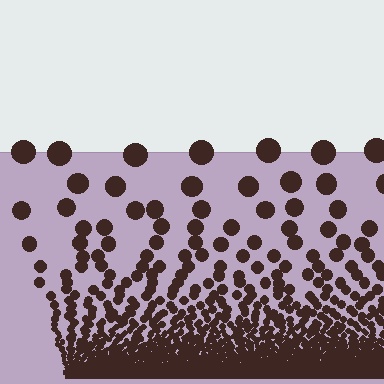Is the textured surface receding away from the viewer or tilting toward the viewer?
The surface appears to tilt toward the viewer. Texture elements get larger and sparser toward the top.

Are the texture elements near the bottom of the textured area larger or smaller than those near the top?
Smaller. The gradient is inverted — elements near the bottom are smaller and denser.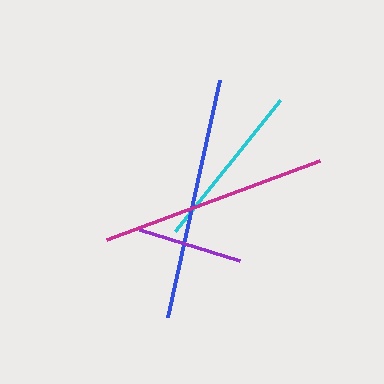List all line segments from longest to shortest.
From longest to shortest: blue, magenta, cyan, purple.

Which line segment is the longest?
The blue line is the longest at approximately 243 pixels.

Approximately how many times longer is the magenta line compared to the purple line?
The magenta line is approximately 2.2 times the length of the purple line.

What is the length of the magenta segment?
The magenta segment is approximately 227 pixels long.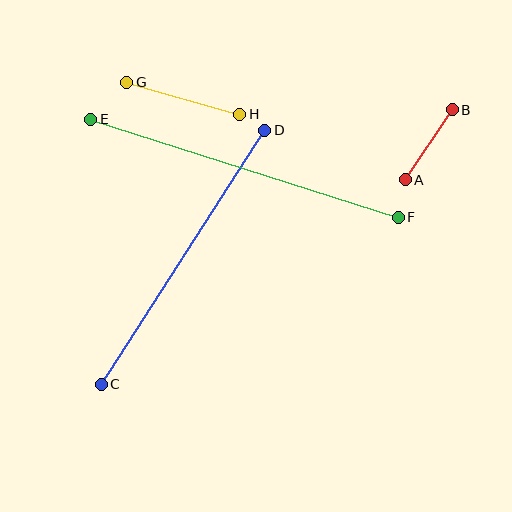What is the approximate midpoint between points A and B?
The midpoint is at approximately (429, 145) pixels.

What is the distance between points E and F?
The distance is approximately 323 pixels.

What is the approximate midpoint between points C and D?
The midpoint is at approximately (183, 257) pixels.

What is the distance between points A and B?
The distance is approximately 84 pixels.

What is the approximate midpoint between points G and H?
The midpoint is at approximately (183, 98) pixels.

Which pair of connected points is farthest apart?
Points E and F are farthest apart.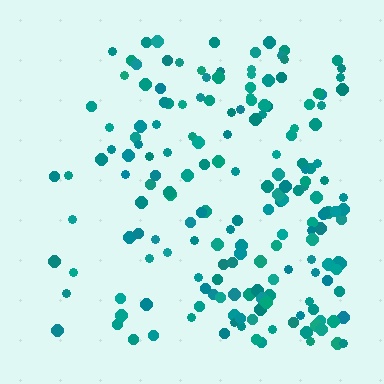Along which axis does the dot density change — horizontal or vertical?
Horizontal.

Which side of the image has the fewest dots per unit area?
The left.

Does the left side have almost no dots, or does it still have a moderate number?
Still a moderate number, just noticeably fewer than the right.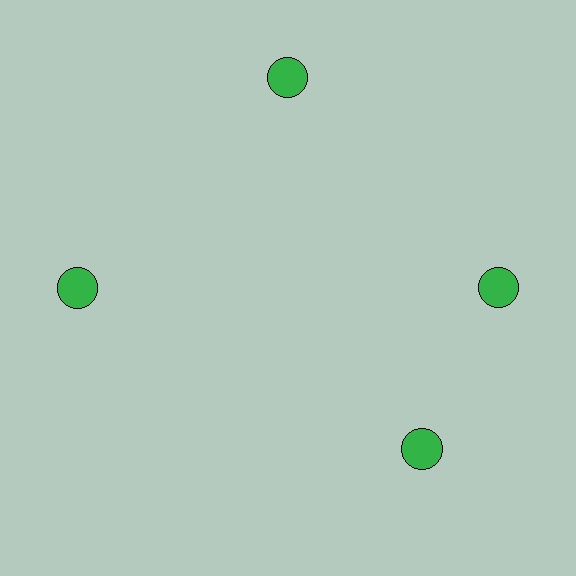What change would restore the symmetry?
The symmetry would be restored by rotating it back into even spacing with its neighbors so that all 4 circles sit at equal angles and equal distance from the center.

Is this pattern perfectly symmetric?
No. The 4 green circles are arranged in a ring, but one element near the 6 o'clock position is rotated out of alignment along the ring, breaking the 4-fold rotational symmetry.